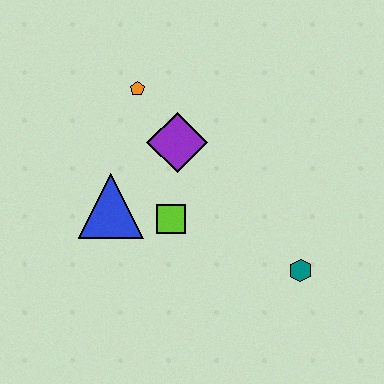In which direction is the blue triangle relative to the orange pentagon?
The blue triangle is below the orange pentagon.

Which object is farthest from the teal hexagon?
The orange pentagon is farthest from the teal hexagon.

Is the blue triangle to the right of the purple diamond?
No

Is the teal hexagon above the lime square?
No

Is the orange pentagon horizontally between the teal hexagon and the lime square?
No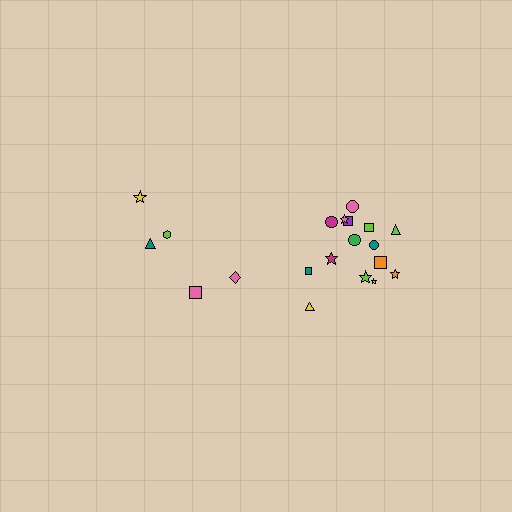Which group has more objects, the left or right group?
The right group.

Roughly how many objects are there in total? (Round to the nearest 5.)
Roughly 20 objects in total.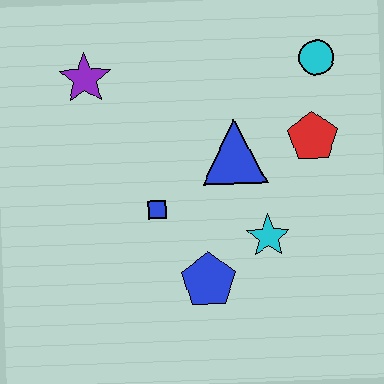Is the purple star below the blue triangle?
No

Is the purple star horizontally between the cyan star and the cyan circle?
No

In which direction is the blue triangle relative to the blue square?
The blue triangle is to the right of the blue square.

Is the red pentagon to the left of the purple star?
No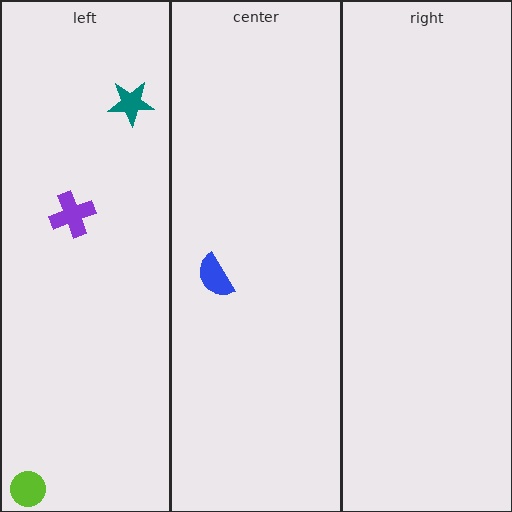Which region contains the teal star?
The left region.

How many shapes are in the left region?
3.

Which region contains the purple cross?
The left region.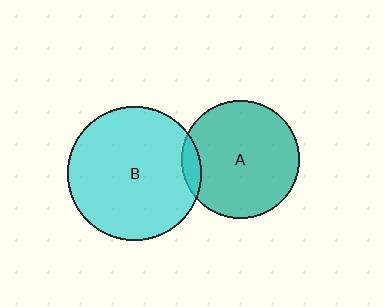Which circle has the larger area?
Circle B (cyan).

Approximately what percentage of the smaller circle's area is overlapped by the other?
Approximately 10%.